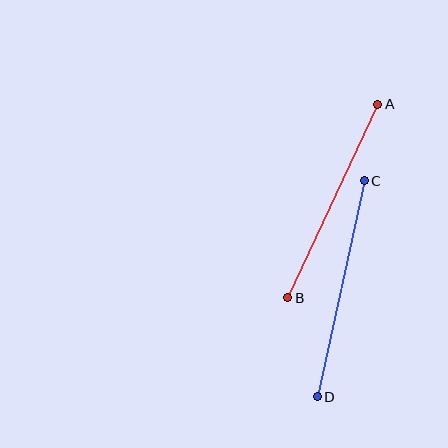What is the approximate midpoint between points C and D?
The midpoint is at approximately (341, 289) pixels.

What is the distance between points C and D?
The distance is approximately 221 pixels.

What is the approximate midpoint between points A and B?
The midpoint is at approximately (333, 201) pixels.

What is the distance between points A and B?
The distance is approximately 213 pixels.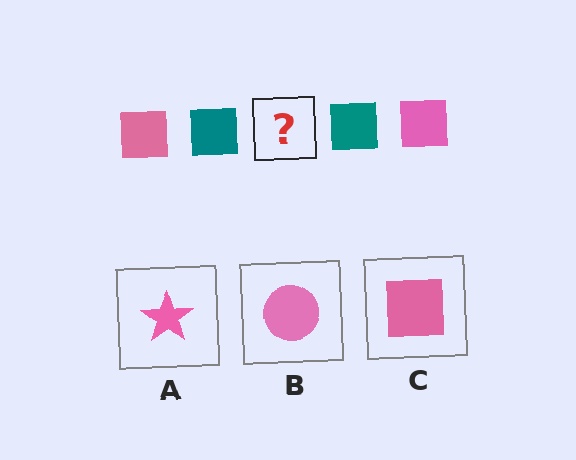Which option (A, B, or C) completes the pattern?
C.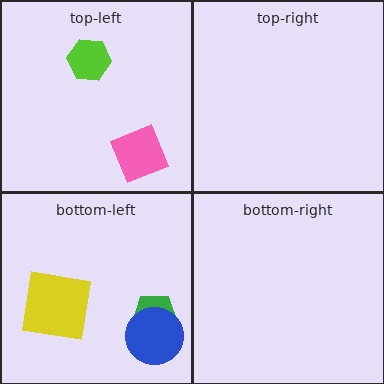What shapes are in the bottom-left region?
The green pentagon, the blue circle, the yellow square.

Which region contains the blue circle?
The bottom-left region.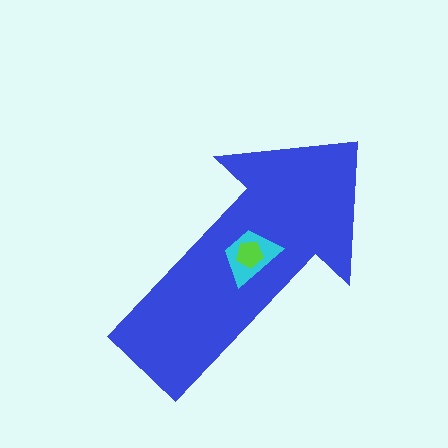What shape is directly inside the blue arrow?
The cyan trapezoid.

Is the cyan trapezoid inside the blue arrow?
Yes.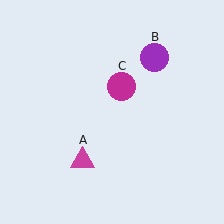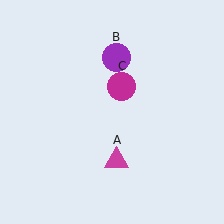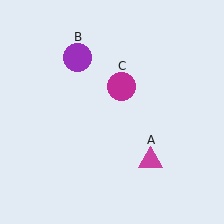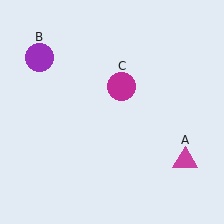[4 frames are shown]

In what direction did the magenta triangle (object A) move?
The magenta triangle (object A) moved right.